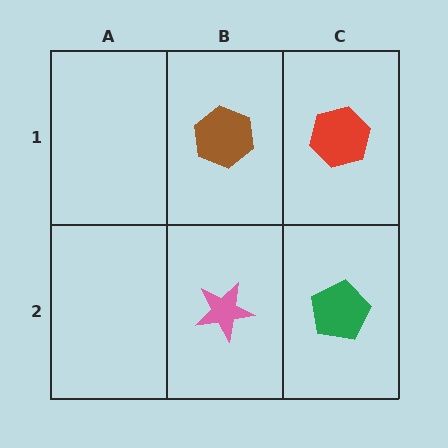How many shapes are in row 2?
2 shapes.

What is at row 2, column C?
A green pentagon.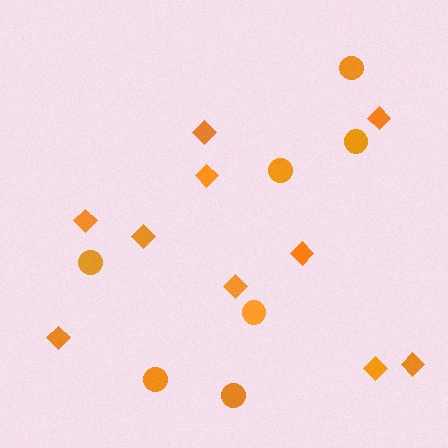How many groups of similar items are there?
There are 2 groups: one group of circles (7) and one group of diamonds (10).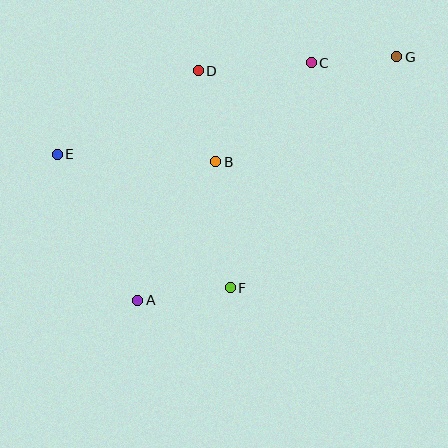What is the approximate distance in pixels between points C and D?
The distance between C and D is approximately 113 pixels.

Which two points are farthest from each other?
Points A and G are farthest from each other.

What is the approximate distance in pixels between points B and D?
The distance between B and D is approximately 93 pixels.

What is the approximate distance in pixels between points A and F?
The distance between A and F is approximately 93 pixels.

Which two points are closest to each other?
Points C and G are closest to each other.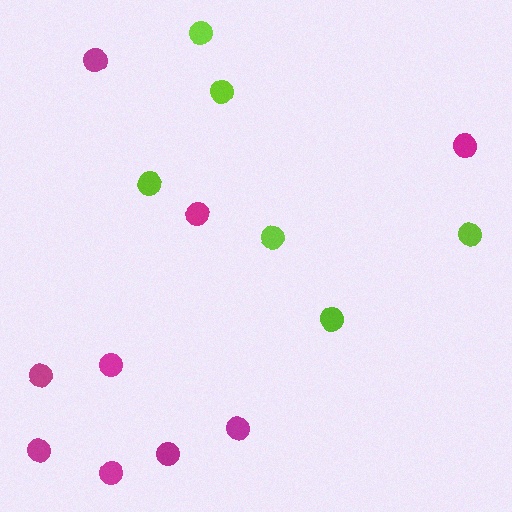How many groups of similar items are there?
There are 2 groups: one group of magenta circles (9) and one group of lime circles (6).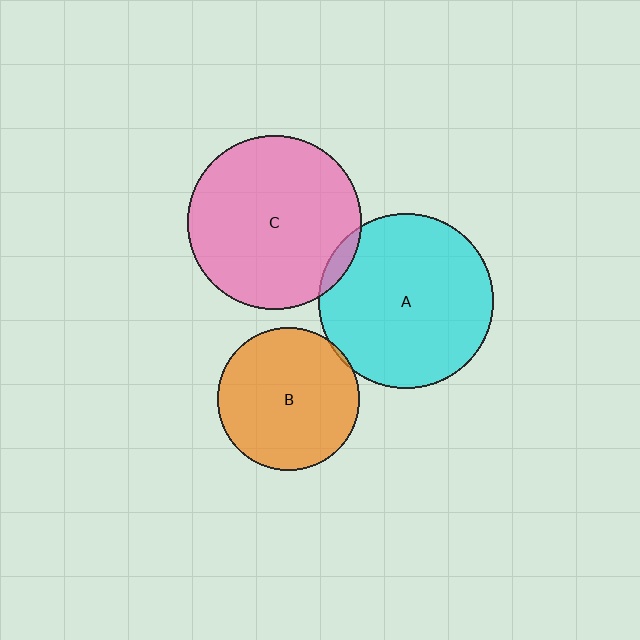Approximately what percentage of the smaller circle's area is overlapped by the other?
Approximately 5%.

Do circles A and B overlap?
Yes.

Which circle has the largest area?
Circle A (cyan).